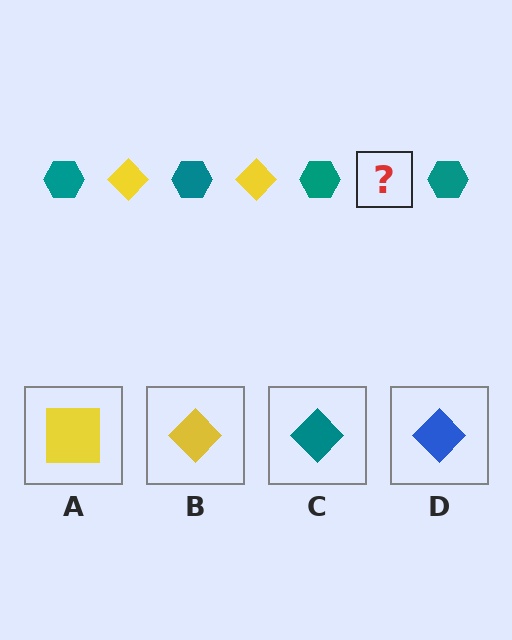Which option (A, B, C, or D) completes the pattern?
B.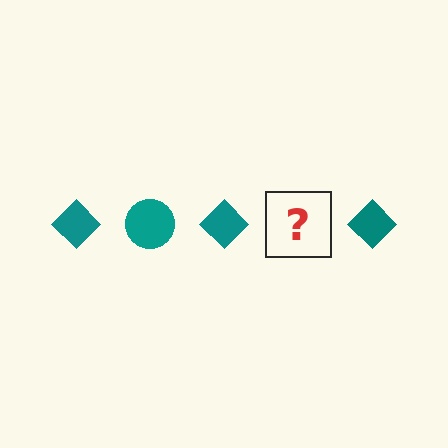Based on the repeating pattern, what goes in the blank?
The blank should be a teal circle.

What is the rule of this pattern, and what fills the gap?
The rule is that the pattern cycles through diamond, circle shapes in teal. The gap should be filled with a teal circle.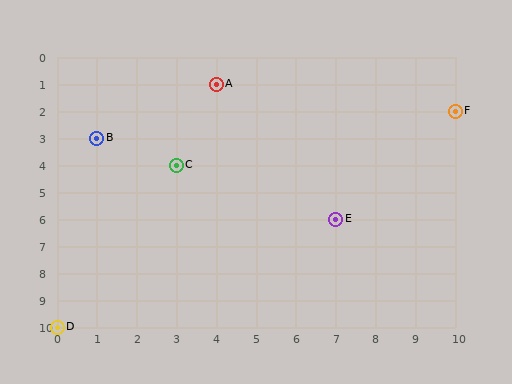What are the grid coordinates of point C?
Point C is at grid coordinates (3, 4).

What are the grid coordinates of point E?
Point E is at grid coordinates (7, 6).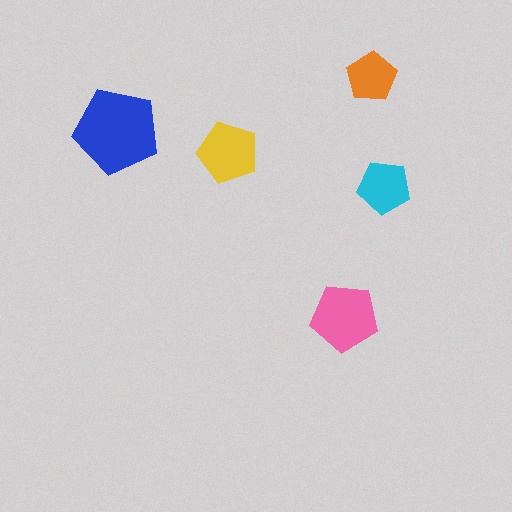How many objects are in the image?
There are 5 objects in the image.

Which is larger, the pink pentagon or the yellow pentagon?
The pink one.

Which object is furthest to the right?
The cyan pentagon is rightmost.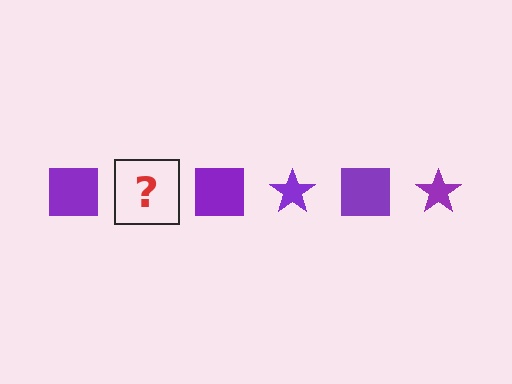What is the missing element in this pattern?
The missing element is a purple star.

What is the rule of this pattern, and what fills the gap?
The rule is that the pattern cycles through square, star shapes in purple. The gap should be filled with a purple star.